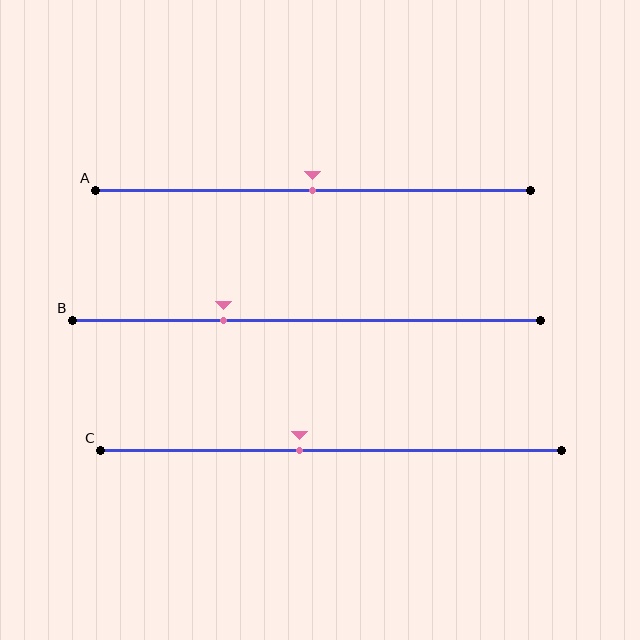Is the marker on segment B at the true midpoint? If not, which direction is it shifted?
No, the marker on segment B is shifted to the left by about 18% of the segment length.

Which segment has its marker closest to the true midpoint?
Segment A has its marker closest to the true midpoint.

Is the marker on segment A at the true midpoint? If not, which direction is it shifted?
Yes, the marker on segment A is at the true midpoint.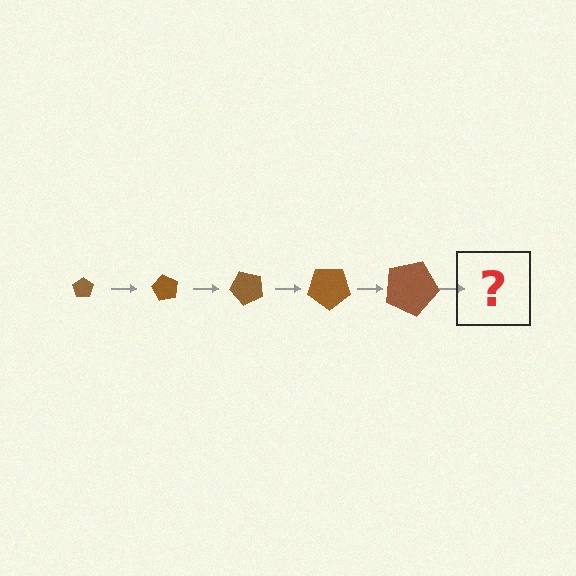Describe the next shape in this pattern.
It should be a pentagon, larger than the previous one and rotated 300 degrees from the start.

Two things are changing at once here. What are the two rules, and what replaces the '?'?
The two rules are that the pentagon grows larger each step and it rotates 60 degrees each step. The '?' should be a pentagon, larger than the previous one and rotated 300 degrees from the start.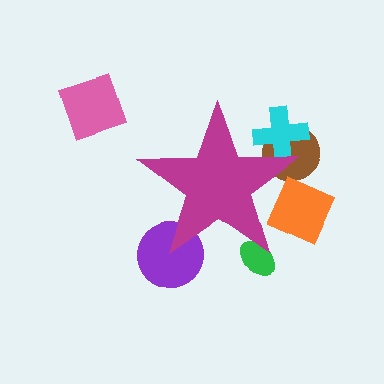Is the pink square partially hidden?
No, the pink square is fully visible.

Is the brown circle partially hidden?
Yes, the brown circle is partially hidden behind the magenta star.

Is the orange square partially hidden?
Yes, the orange square is partially hidden behind the magenta star.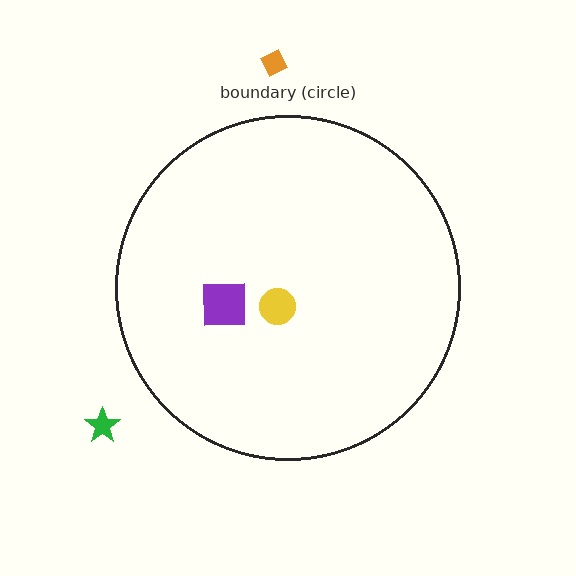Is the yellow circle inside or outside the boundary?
Inside.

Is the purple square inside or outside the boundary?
Inside.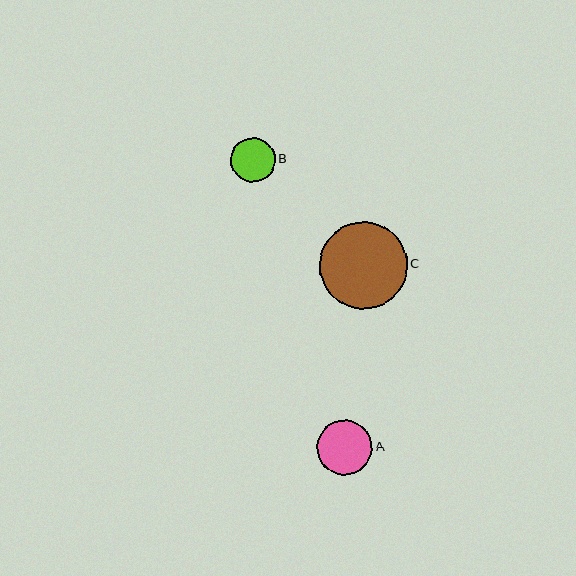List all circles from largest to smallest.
From largest to smallest: C, A, B.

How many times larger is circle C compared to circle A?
Circle C is approximately 1.6 times the size of circle A.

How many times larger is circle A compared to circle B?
Circle A is approximately 1.3 times the size of circle B.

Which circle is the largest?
Circle C is the largest with a size of approximately 88 pixels.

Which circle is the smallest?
Circle B is the smallest with a size of approximately 44 pixels.